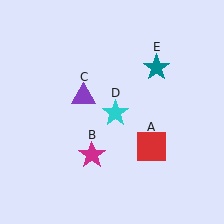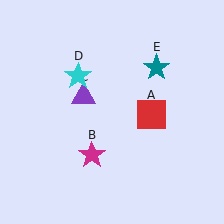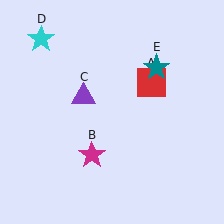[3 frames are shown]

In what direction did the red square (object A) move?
The red square (object A) moved up.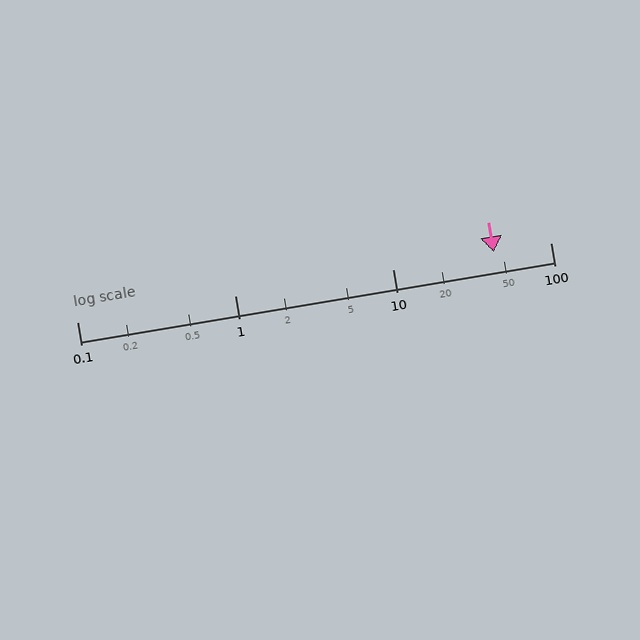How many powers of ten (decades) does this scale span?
The scale spans 3 decades, from 0.1 to 100.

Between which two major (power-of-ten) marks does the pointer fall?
The pointer is between 10 and 100.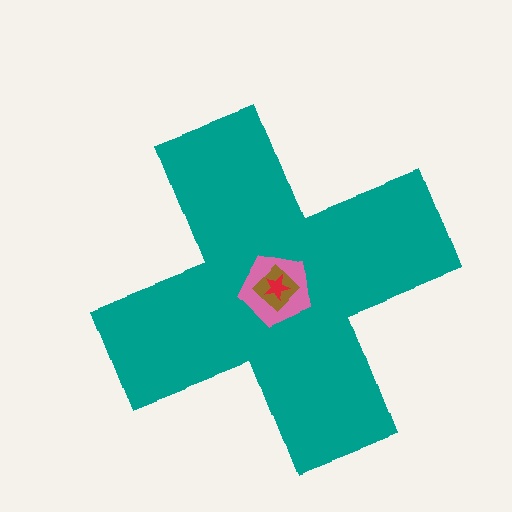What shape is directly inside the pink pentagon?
The brown diamond.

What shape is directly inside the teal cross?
The pink pentagon.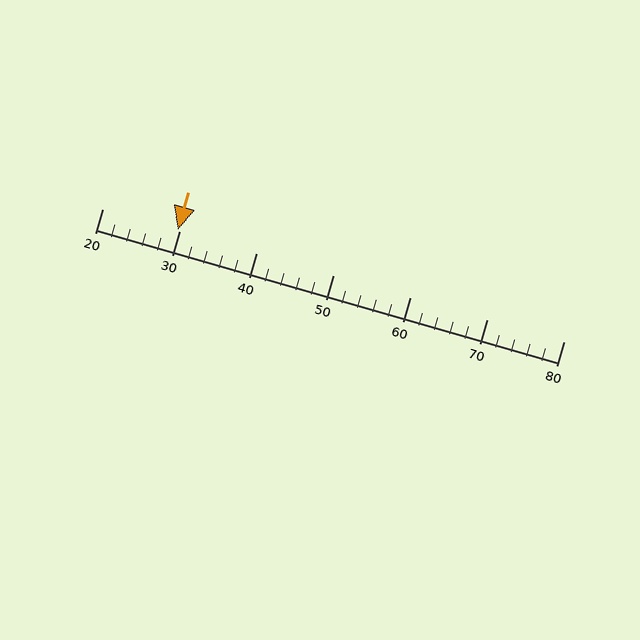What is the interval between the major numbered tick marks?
The major tick marks are spaced 10 units apart.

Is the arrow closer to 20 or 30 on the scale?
The arrow is closer to 30.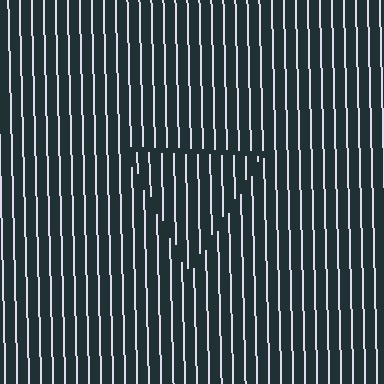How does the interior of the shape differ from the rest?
The interior of the shape contains the same grating, shifted by half a period — the contour is defined by the phase discontinuity where line-ends from the inner and outer gratings abut.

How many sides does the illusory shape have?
3 sides — the line-ends trace a triangle.